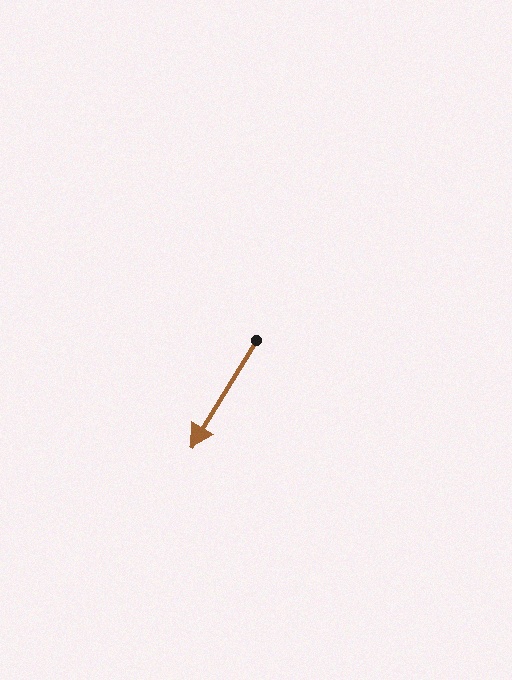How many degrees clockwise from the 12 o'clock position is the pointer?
Approximately 211 degrees.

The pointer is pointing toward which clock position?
Roughly 7 o'clock.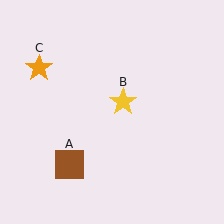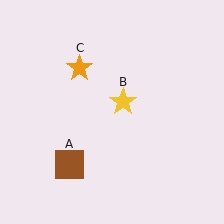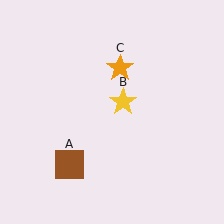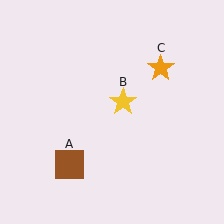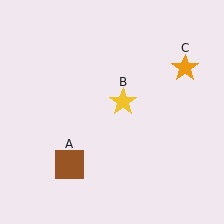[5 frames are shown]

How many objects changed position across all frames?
1 object changed position: orange star (object C).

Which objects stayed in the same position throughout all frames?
Brown square (object A) and yellow star (object B) remained stationary.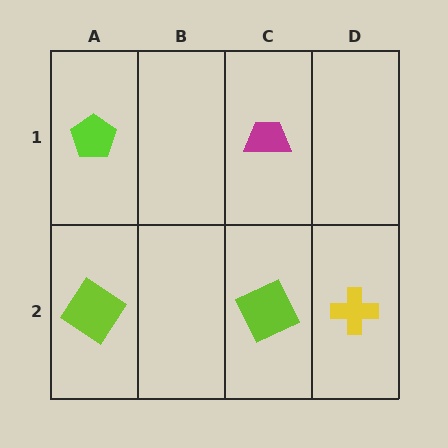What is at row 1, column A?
A lime pentagon.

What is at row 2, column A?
A lime diamond.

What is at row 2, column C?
A lime square.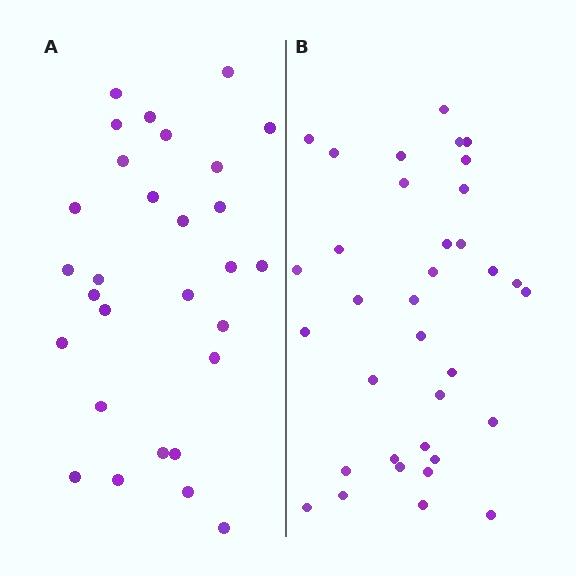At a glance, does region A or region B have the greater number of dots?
Region B (the right region) has more dots.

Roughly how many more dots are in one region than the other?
Region B has about 6 more dots than region A.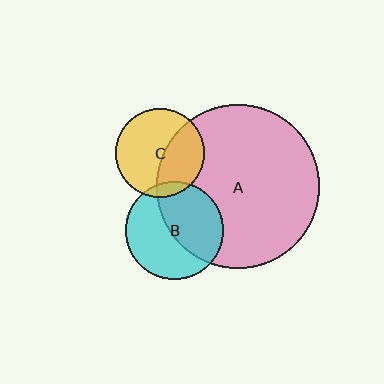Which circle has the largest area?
Circle A (pink).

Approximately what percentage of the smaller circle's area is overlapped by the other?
Approximately 10%.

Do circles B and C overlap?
Yes.